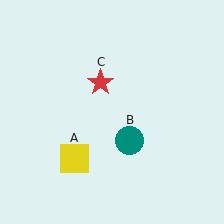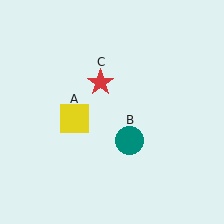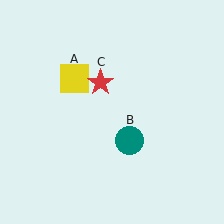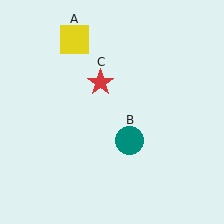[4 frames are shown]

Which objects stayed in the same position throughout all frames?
Teal circle (object B) and red star (object C) remained stationary.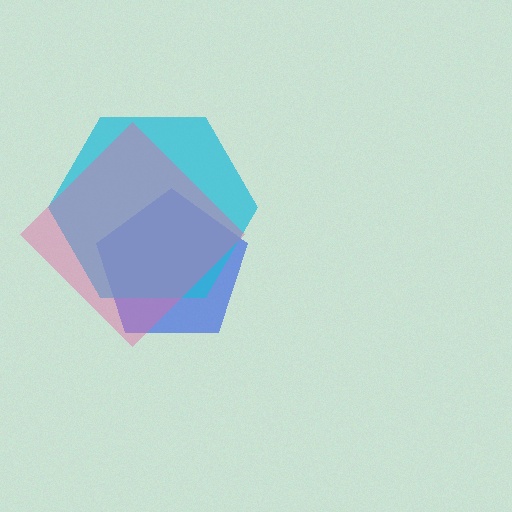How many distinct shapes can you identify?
There are 3 distinct shapes: a blue pentagon, a cyan hexagon, a pink diamond.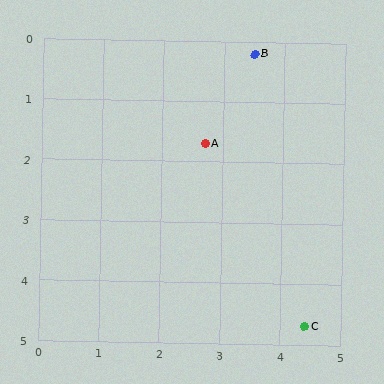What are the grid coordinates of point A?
Point A is at approximately (2.7, 1.7).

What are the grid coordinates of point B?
Point B is at approximately (3.5, 0.2).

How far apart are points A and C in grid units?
Points A and C are about 3.4 grid units apart.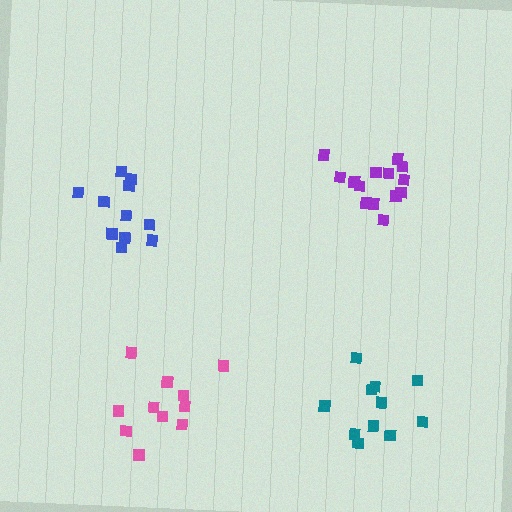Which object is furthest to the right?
The purple cluster is rightmost.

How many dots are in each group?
Group 1: 14 dots, Group 2: 11 dots, Group 3: 11 dots, Group 4: 11 dots (47 total).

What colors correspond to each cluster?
The clusters are colored: purple, teal, blue, pink.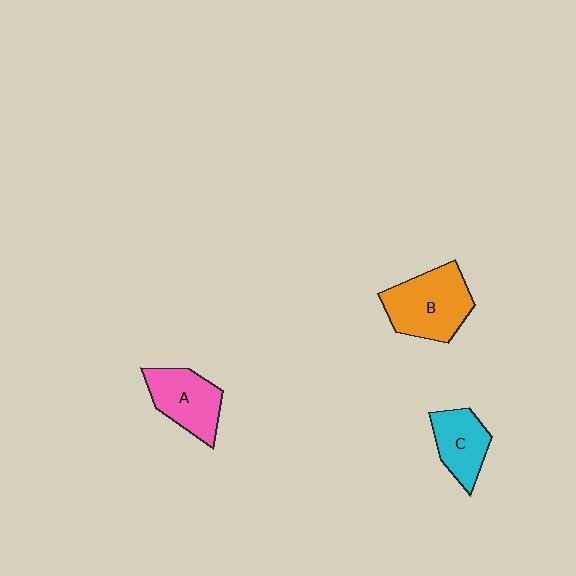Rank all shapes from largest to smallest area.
From largest to smallest: B (orange), A (pink), C (cyan).